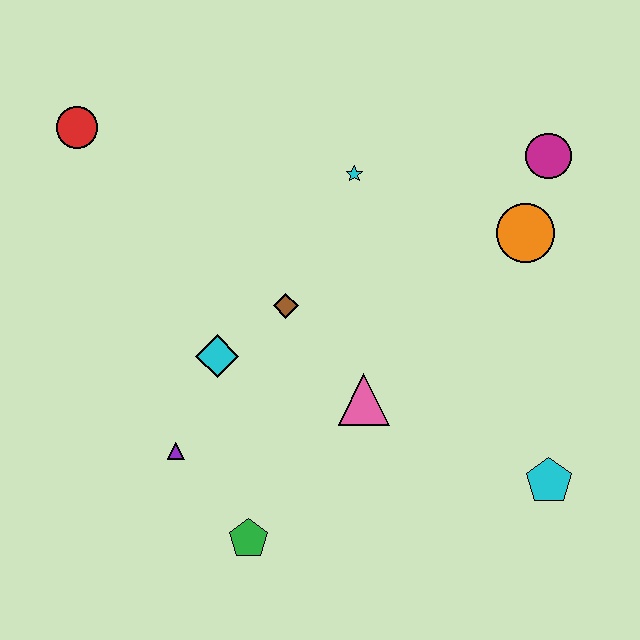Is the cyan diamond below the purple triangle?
No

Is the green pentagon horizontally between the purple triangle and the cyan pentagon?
Yes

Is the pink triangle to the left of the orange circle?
Yes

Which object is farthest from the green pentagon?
The magenta circle is farthest from the green pentagon.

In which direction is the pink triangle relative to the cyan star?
The pink triangle is below the cyan star.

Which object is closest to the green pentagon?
The purple triangle is closest to the green pentagon.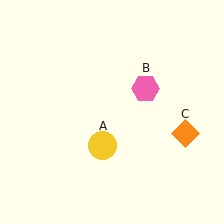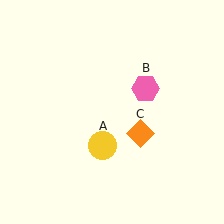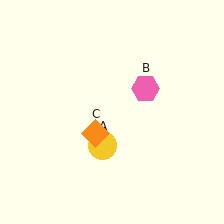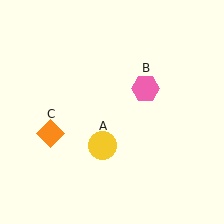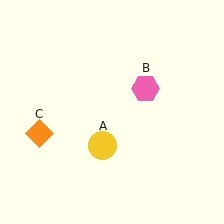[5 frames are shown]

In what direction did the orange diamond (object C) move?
The orange diamond (object C) moved left.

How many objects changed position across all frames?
1 object changed position: orange diamond (object C).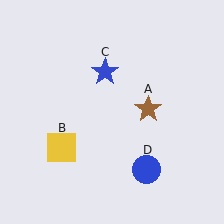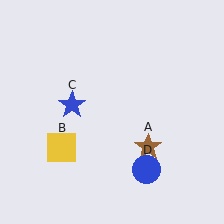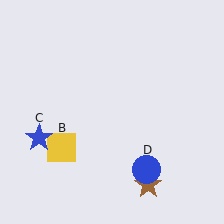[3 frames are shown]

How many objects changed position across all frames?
2 objects changed position: brown star (object A), blue star (object C).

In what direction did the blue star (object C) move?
The blue star (object C) moved down and to the left.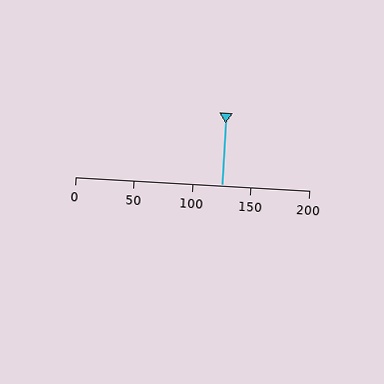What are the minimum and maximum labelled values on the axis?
The axis runs from 0 to 200.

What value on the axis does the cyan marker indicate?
The marker indicates approximately 125.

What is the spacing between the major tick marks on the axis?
The major ticks are spaced 50 apart.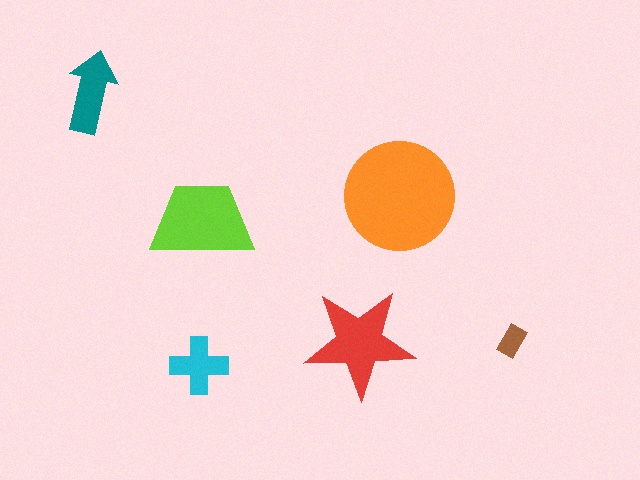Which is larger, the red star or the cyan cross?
The red star.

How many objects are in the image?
There are 6 objects in the image.